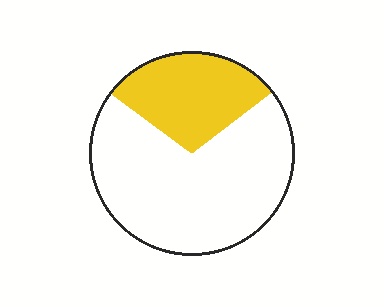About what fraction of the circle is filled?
About one third (1/3).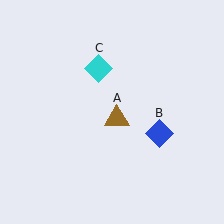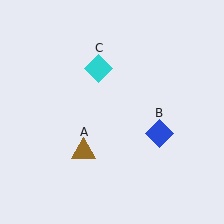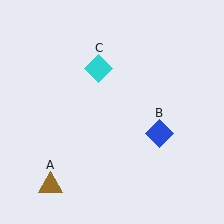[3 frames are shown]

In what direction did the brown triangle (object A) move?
The brown triangle (object A) moved down and to the left.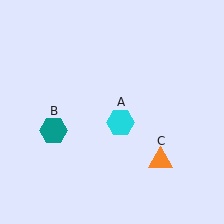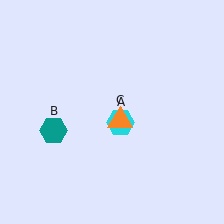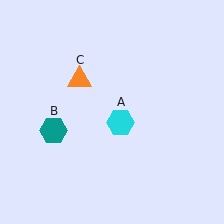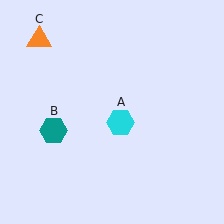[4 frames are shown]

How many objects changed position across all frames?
1 object changed position: orange triangle (object C).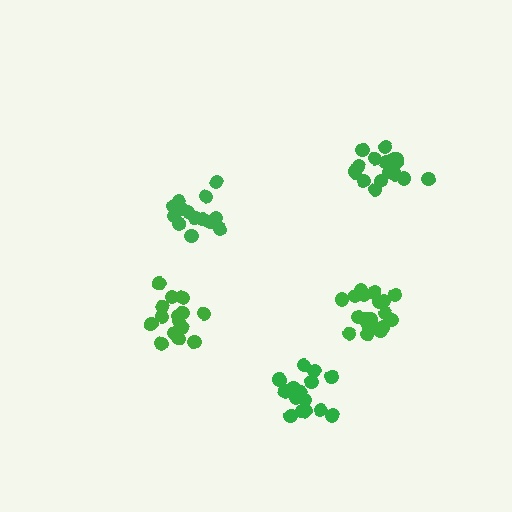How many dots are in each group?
Group 1: 16 dots, Group 2: 18 dots, Group 3: 15 dots, Group 4: 16 dots, Group 5: 19 dots (84 total).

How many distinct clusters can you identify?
There are 5 distinct clusters.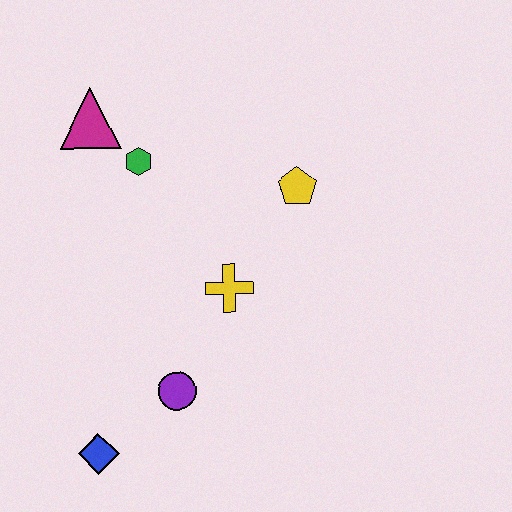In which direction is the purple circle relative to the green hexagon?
The purple circle is below the green hexagon.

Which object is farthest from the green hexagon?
The blue diamond is farthest from the green hexagon.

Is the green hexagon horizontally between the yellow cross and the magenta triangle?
Yes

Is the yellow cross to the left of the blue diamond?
No